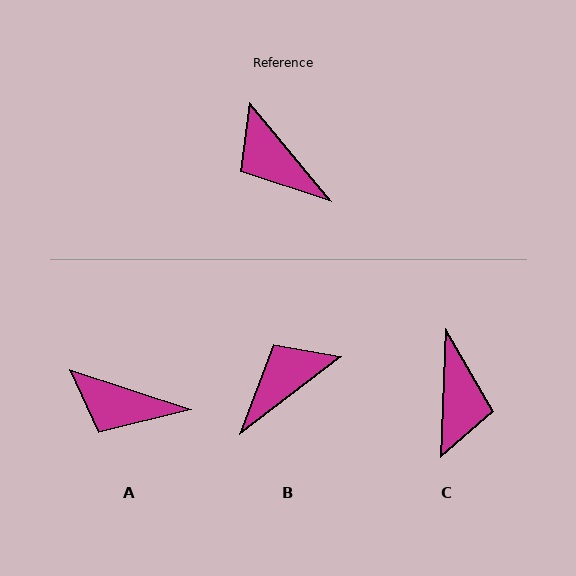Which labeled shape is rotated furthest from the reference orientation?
C, about 139 degrees away.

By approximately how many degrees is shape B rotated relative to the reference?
Approximately 92 degrees clockwise.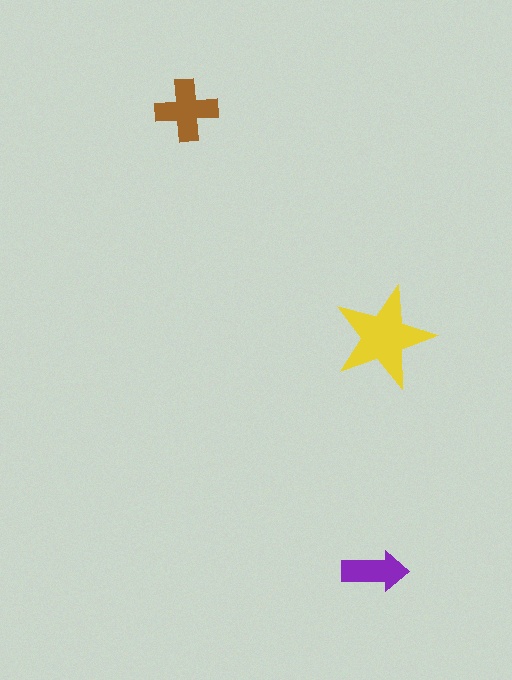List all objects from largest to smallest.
The yellow star, the brown cross, the purple arrow.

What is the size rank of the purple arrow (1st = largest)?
3rd.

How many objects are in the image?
There are 3 objects in the image.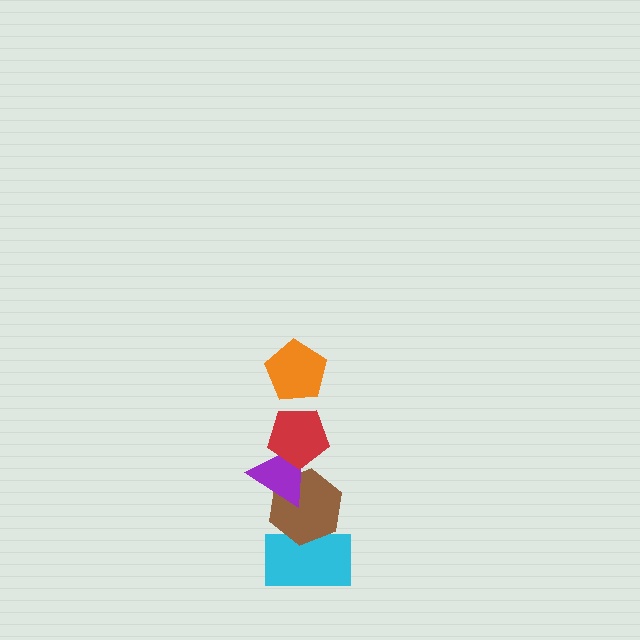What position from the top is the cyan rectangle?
The cyan rectangle is 5th from the top.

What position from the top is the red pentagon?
The red pentagon is 2nd from the top.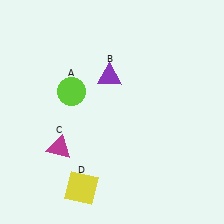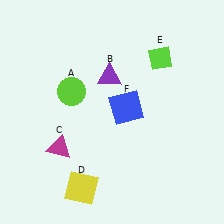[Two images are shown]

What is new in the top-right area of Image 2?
A lime diamond (E) was added in the top-right area of Image 2.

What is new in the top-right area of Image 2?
A blue square (F) was added in the top-right area of Image 2.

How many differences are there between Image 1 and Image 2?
There are 2 differences between the two images.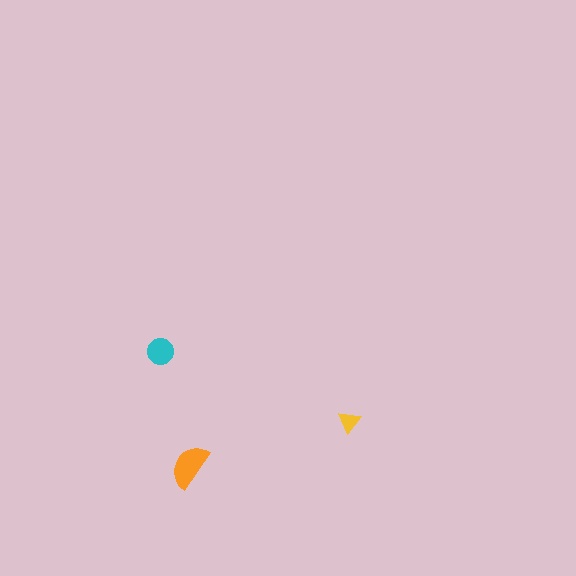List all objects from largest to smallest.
The orange semicircle, the cyan circle, the yellow triangle.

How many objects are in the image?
There are 3 objects in the image.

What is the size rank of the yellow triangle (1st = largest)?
3rd.